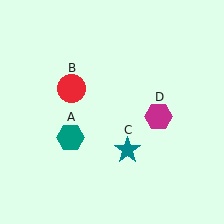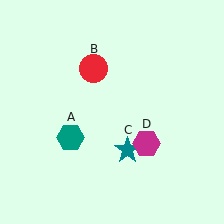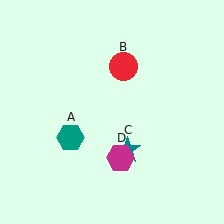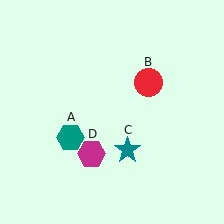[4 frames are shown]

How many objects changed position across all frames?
2 objects changed position: red circle (object B), magenta hexagon (object D).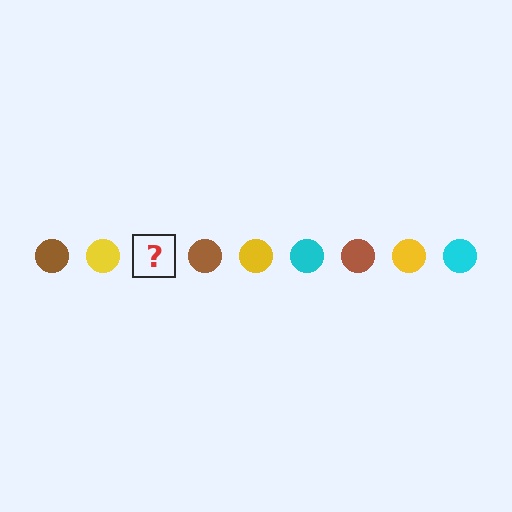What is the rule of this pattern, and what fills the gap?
The rule is that the pattern cycles through brown, yellow, cyan circles. The gap should be filled with a cyan circle.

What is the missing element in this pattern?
The missing element is a cyan circle.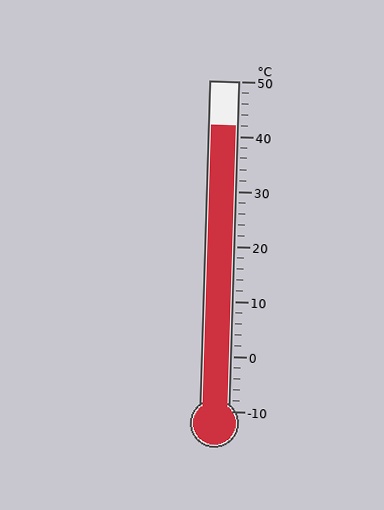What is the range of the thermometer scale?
The thermometer scale ranges from -10°C to 50°C.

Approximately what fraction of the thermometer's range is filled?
The thermometer is filled to approximately 85% of its range.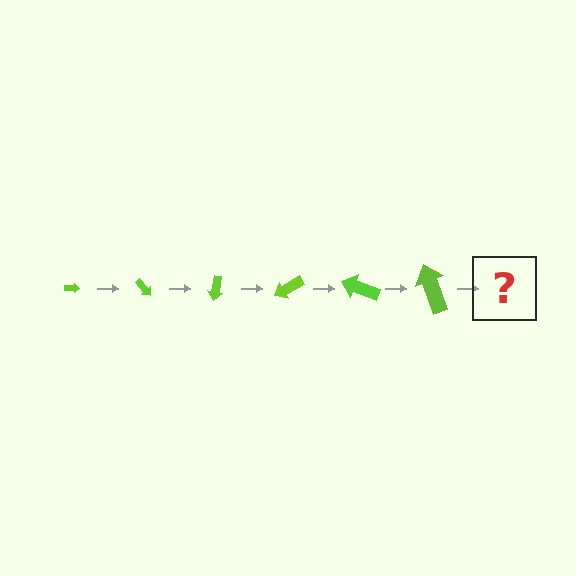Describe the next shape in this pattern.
It should be an arrow, larger than the previous one and rotated 300 degrees from the start.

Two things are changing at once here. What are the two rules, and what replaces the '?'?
The two rules are that the arrow grows larger each step and it rotates 50 degrees each step. The '?' should be an arrow, larger than the previous one and rotated 300 degrees from the start.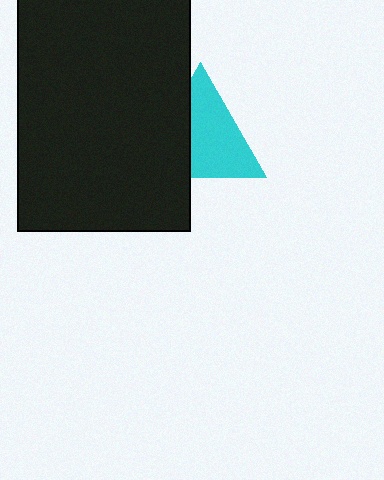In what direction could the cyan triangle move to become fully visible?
The cyan triangle could move right. That would shift it out from behind the black rectangle entirely.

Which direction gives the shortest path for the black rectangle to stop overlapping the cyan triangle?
Moving left gives the shortest separation.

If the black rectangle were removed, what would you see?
You would see the complete cyan triangle.